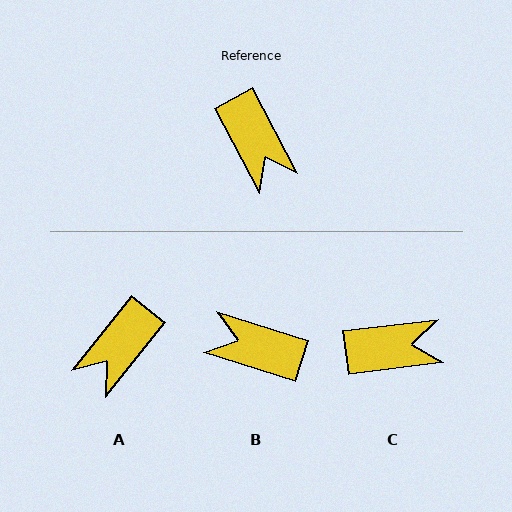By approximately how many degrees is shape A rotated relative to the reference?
Approximately 67 degrees clockwise.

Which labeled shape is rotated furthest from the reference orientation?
B, about 135 degrees away.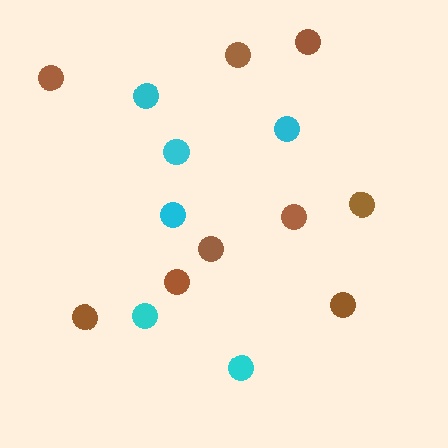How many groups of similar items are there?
There are 2 groups: one group of cyan circles (6) and one group of brown circles (9).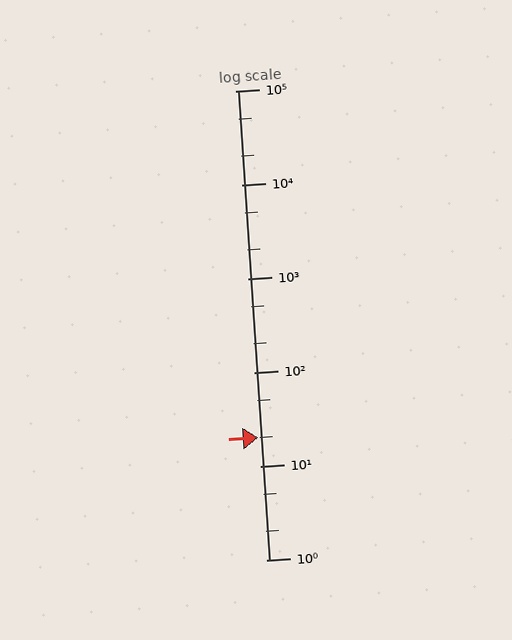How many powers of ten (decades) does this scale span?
The scale spans 5 decades, from 1 to 100000.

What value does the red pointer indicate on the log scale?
The pointer indicates approximately 20.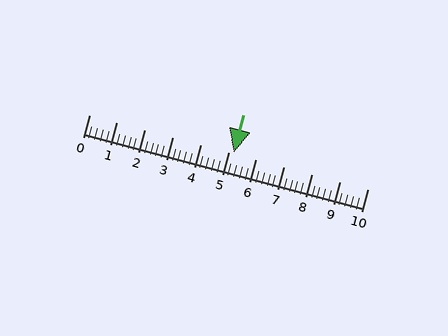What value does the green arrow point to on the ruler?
The green arrow points to approximately 5.2.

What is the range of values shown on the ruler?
The ruler shows values from 0 to 10.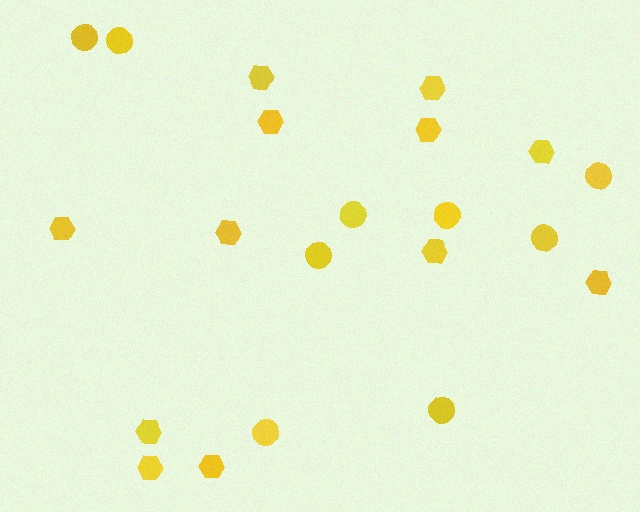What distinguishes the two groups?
There are 2 groups: one group of circles (9) and one group of hexagons (12).